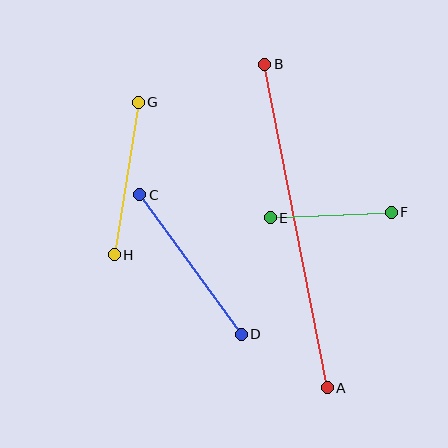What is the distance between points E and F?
The distance is approximately 121 pixels.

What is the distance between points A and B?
The distance is approximately 329 pixels.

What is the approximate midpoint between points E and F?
The midpoint is at approximately (331, 215) pixels.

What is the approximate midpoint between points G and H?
The midpoint is at approximately (126, 179) pixels.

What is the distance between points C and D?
The distance is approximately 173 pixels.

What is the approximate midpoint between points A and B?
The midpoint is at approximately (296, 226) pixels.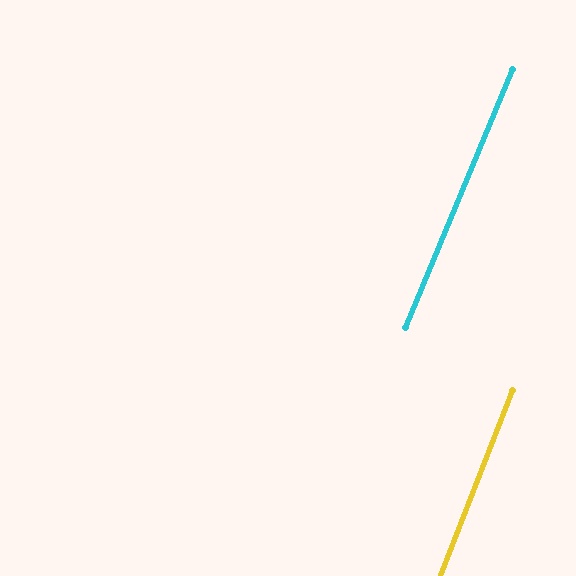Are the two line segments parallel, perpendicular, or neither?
Parallel — their directions differ by only 1.1°.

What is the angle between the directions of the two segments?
Approximately 1 degree.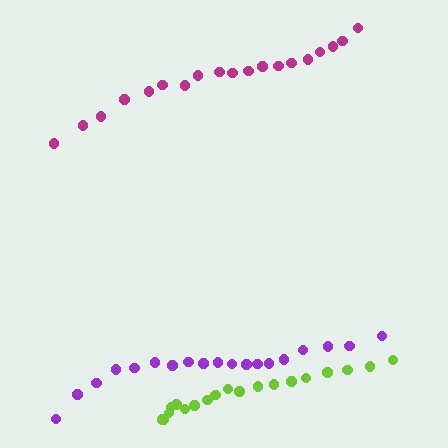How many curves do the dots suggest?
There are 3 distinct paths.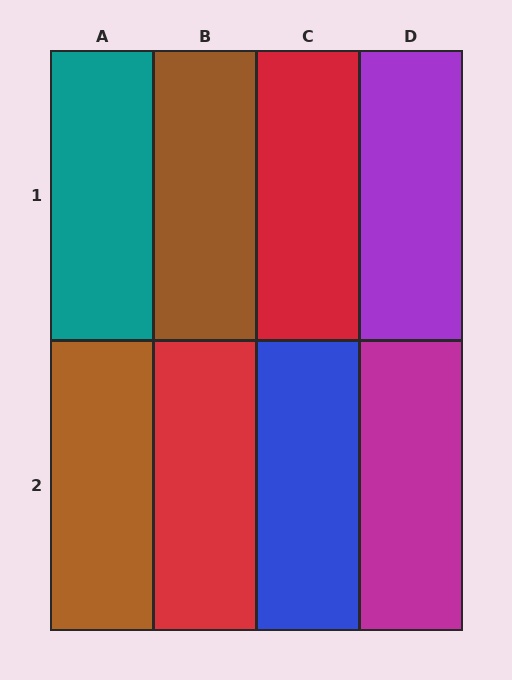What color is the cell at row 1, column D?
Purple.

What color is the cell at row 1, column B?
Brown.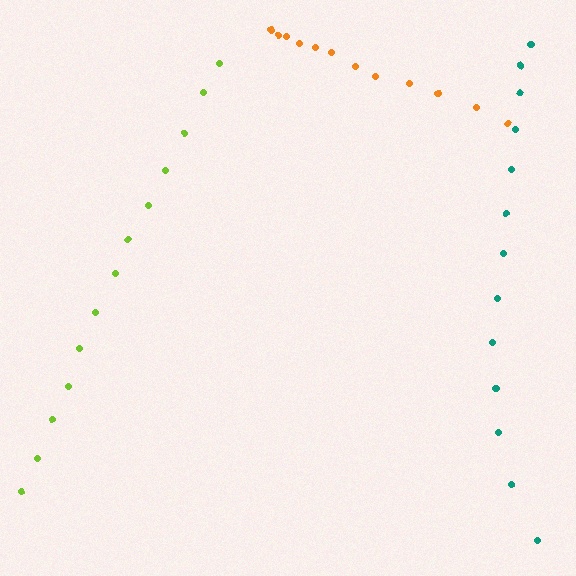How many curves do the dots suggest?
There are 3 distinct paths.